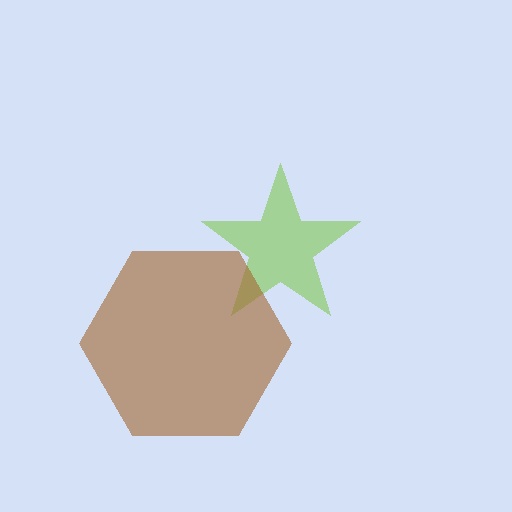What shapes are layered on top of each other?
The layered shapes are: a lime star, a brown hexagon.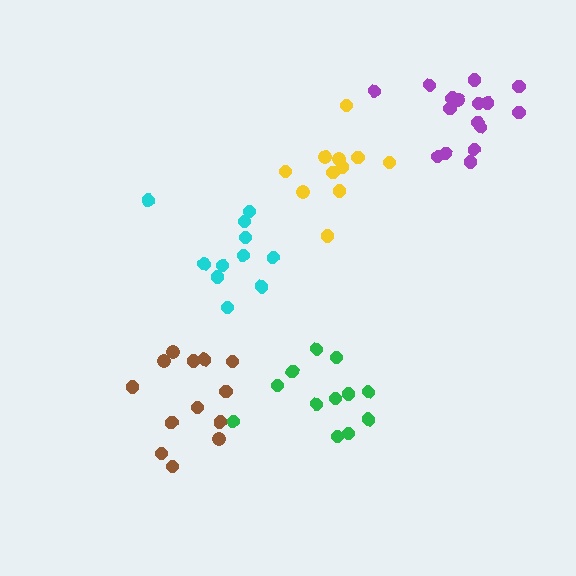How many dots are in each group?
Group 1: 12 dots, Group 2: 13 dots, Group 3: 16 dots, Group 4: 11 dots, Group 5: 11 dots (63 total).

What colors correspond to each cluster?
The clusters are colored: green, brown, purple, yellow, cyan.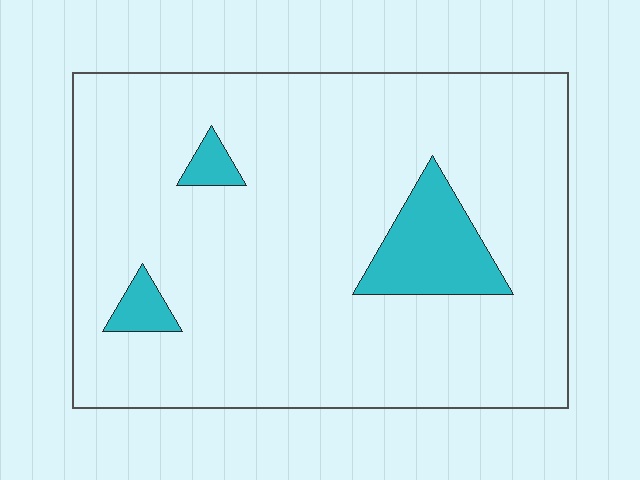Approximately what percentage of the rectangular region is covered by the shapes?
Approximately 10%.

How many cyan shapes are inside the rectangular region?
3.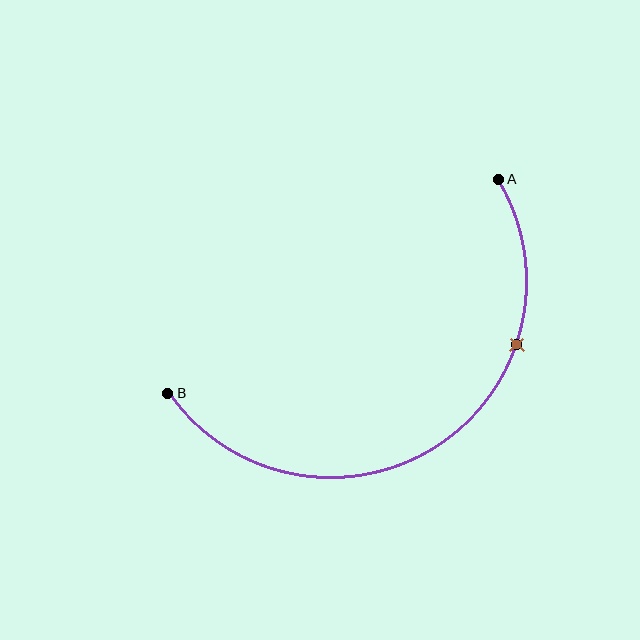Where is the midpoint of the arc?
The arc midpoint is the point on the curve farthest from the straight line joining A and B. It sits below that line.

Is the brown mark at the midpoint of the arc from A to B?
No. The brown mark lies on the arc but is closer to endpoint A. The arc midpoint would be at the point on the curve equidistant along the arc from both A and B.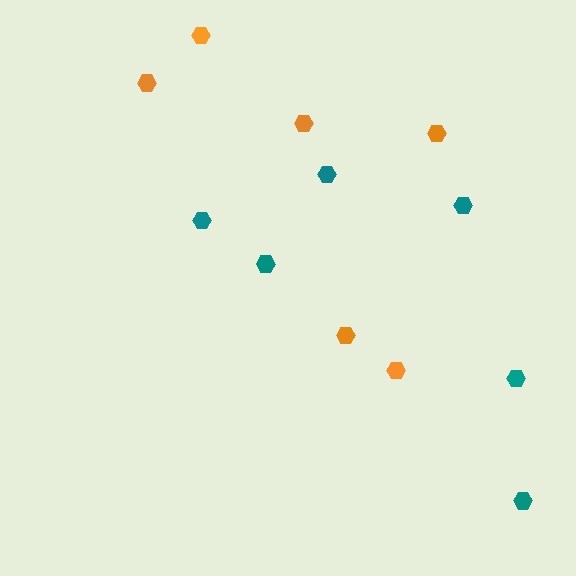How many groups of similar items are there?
There are 2 groups: one group of teal hexagons (6) and one group of orange hexagons (6).